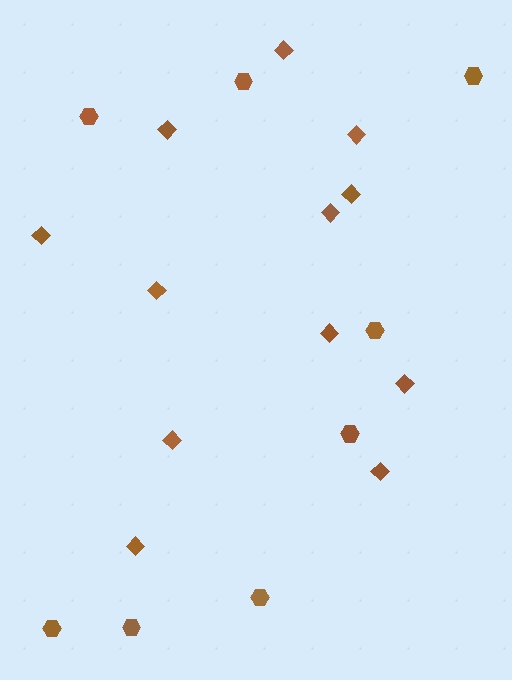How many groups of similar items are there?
There are 2 groups: one group of hexagons (8) and one group of diamonds (12).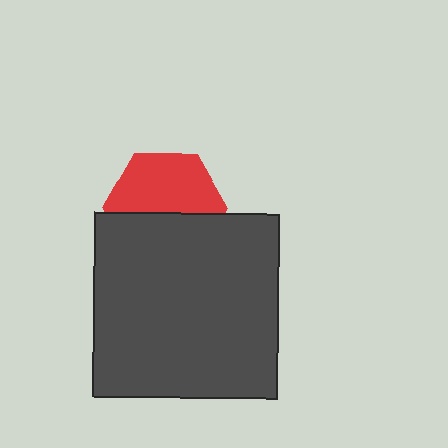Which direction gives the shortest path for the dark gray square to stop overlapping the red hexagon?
Moving down gives the shortest separation.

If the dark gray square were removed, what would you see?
You would see the complete red hexagon.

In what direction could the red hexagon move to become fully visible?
The red hexagon could move up. That would shift it out from behind the dark gray square entirely.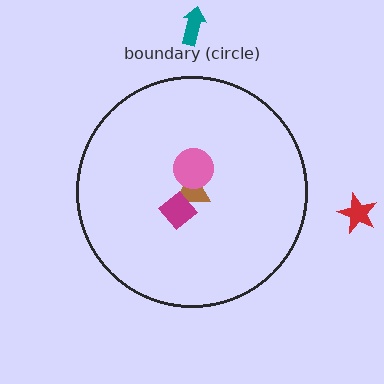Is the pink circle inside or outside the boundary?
Inside.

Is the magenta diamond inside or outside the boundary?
Inside.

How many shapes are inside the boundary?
3 inside, 2 outside.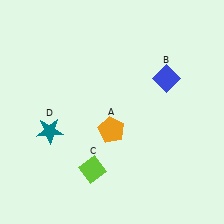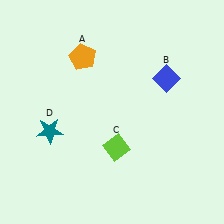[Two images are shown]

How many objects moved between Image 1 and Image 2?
2 objects moved between the two images.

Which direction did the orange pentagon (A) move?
The orange pentagon (A) moved up.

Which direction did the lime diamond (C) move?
The lime diamond (C) moved right.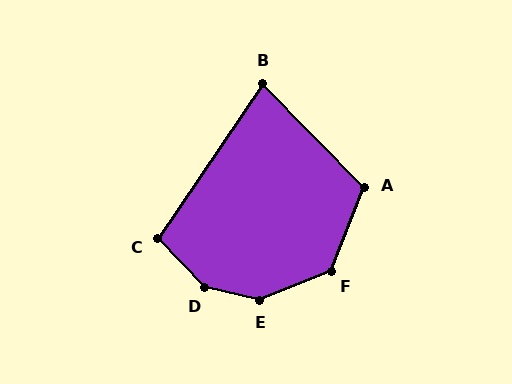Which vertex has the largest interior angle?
D, at approximately 147 degrees.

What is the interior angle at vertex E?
Approximately 144 degrees (obtuse).